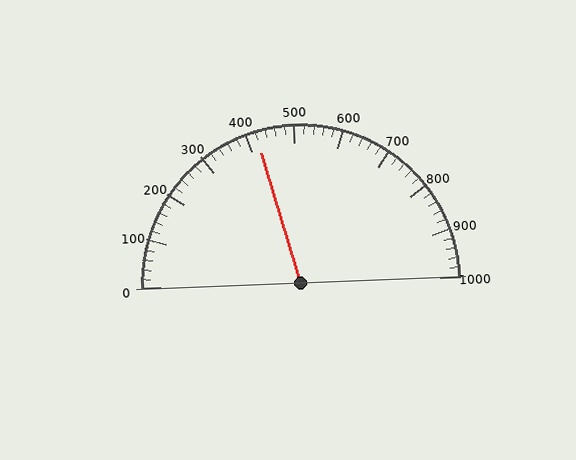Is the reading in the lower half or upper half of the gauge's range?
The reading is in the lower half of the range (0 to 1000).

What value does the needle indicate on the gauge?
The needle indicates approximately 420.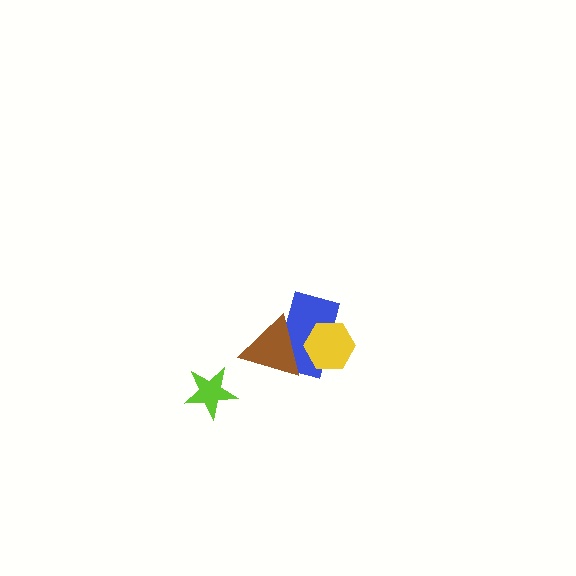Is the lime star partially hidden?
No, no other shape covers it.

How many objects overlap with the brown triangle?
1 object overlaps with the brown triangle.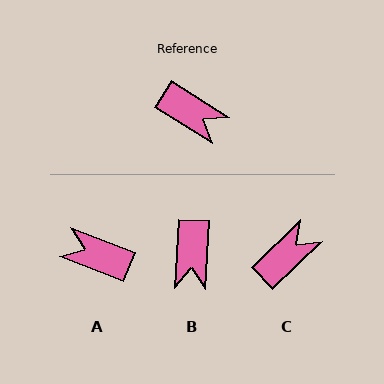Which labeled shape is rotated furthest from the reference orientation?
A, about 169 degrees away.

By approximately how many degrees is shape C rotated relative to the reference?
Approximately 76 degrees counter-clockwise.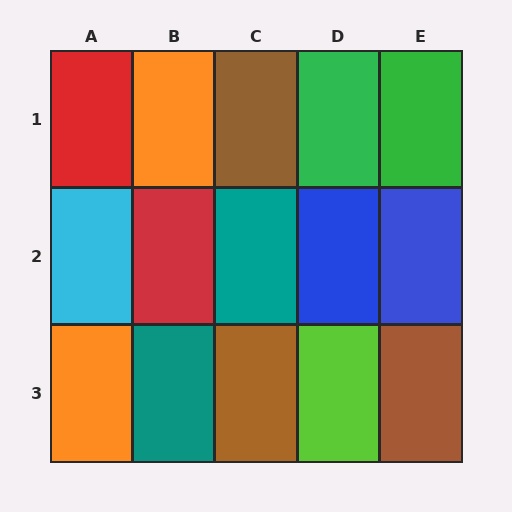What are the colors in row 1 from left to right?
Red, orange, brown, green, green.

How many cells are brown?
3 cells are brown.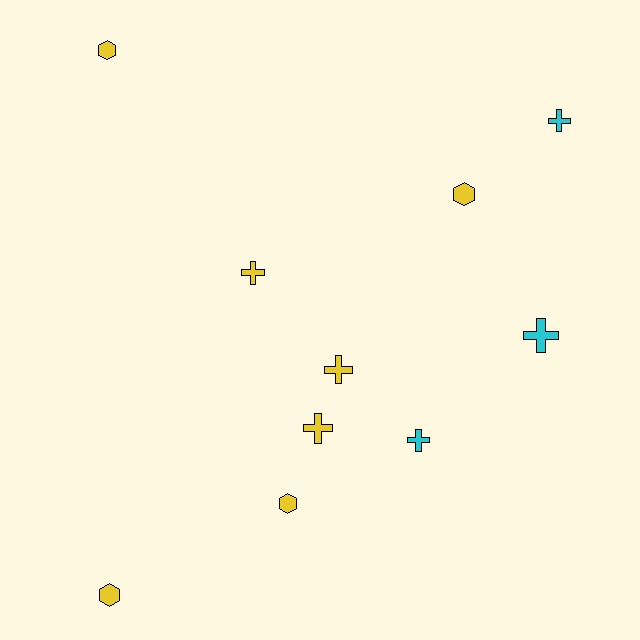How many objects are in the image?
There are 10 objects.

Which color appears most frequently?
Yellow, with 7 objects.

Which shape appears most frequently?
Cross, with 6 objects.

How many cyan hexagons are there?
There are no cyan hexagons.